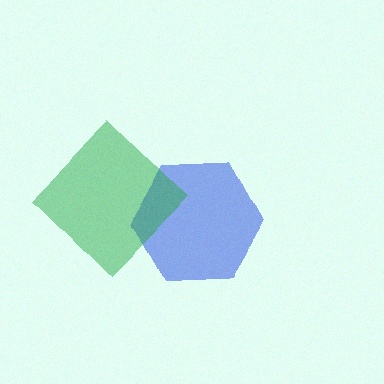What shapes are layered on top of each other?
The layered shapes are: a blue hexagon, a green diamond.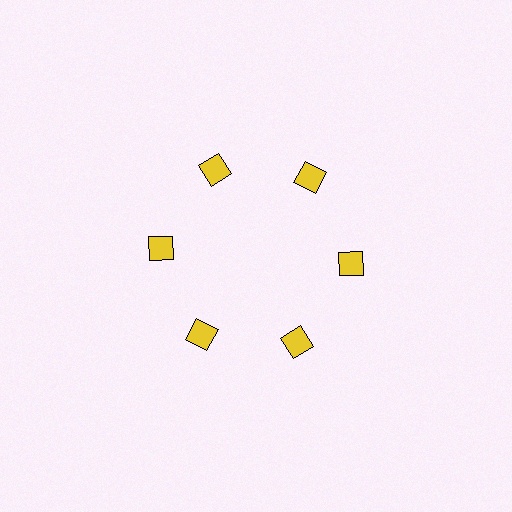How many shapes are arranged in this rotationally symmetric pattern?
There are 6 shapes, arranged in 6 groups of 1.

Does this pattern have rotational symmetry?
Yes, this pattern has 6-fold rotational symmetry. It looks the same after rotating 60 degrees around the center.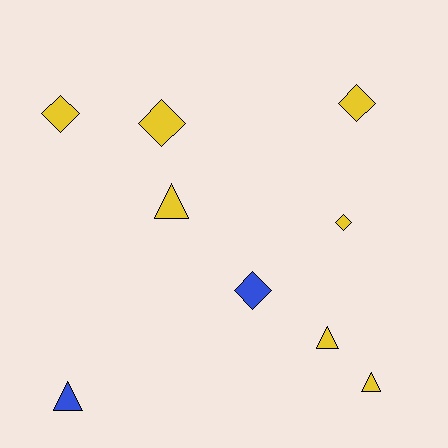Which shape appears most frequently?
Diamond, with 5 objects.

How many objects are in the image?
There are 9 objects.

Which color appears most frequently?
Yellow, with 7 objects.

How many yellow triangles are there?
There are 3 yellow triangles.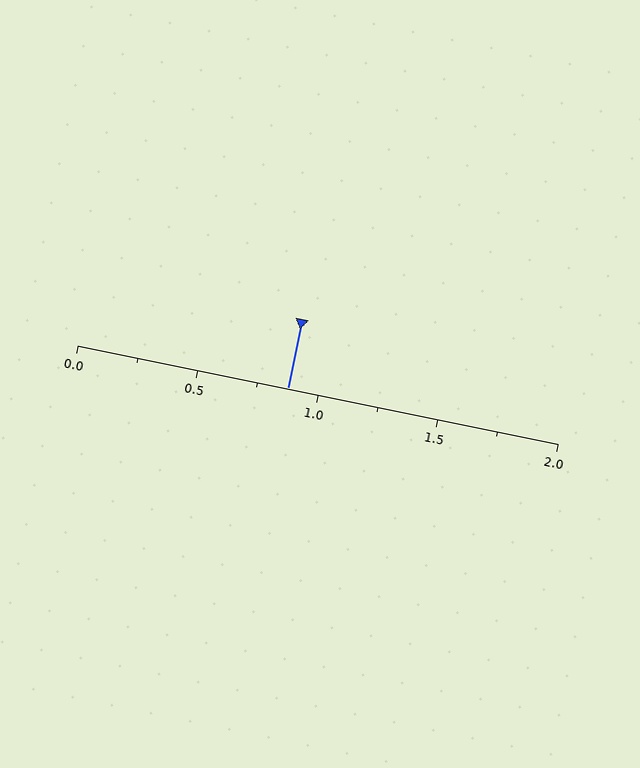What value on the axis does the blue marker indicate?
The marker indicates approximately 0.88.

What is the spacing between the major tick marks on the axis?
The major ticks are spaced 0.5 apart.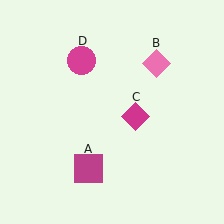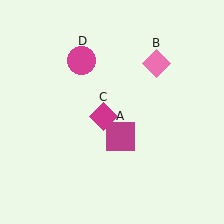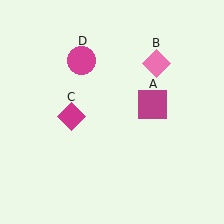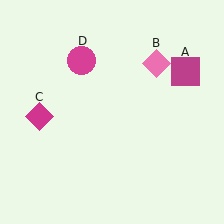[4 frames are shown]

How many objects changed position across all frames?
2 objects changed position: magenta square (object A), magenta diamond (object C).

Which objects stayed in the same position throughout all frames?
Pink diamond (object B) and magenta circle (object D) remained stationary.